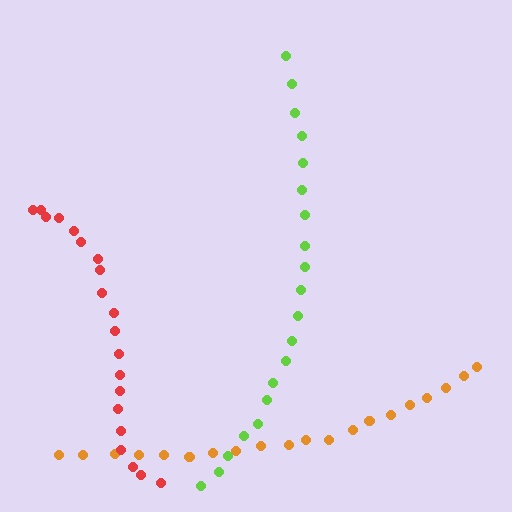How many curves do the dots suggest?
There are 3 distinct paths.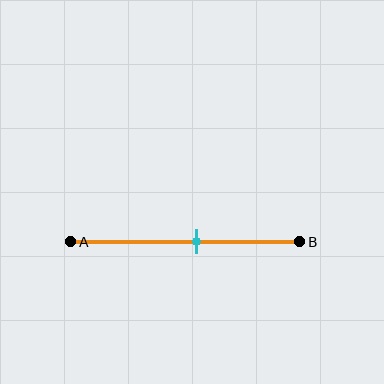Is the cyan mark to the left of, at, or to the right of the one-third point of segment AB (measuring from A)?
The cyan mark is to the right of the one-third point of segment AB.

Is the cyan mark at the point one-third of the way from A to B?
No, the mark is at about 55% from A, not at the 33% one-third point.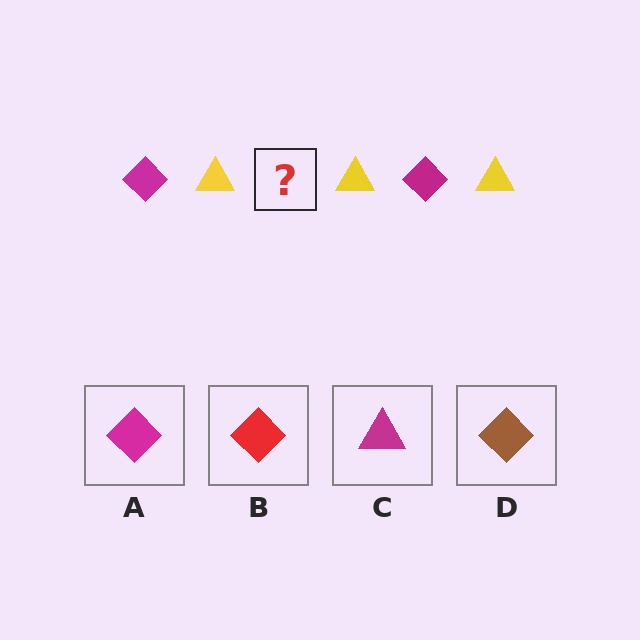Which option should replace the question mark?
Option A.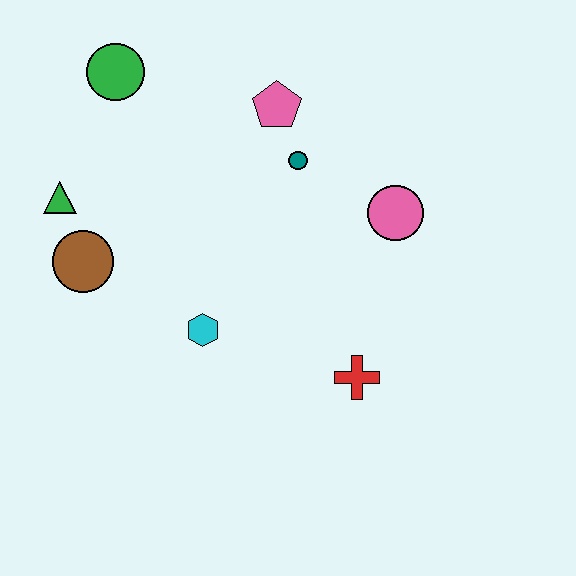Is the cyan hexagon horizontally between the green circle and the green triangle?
No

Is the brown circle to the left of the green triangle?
No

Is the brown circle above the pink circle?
No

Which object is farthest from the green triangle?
The red cross is farthest from the green triangle.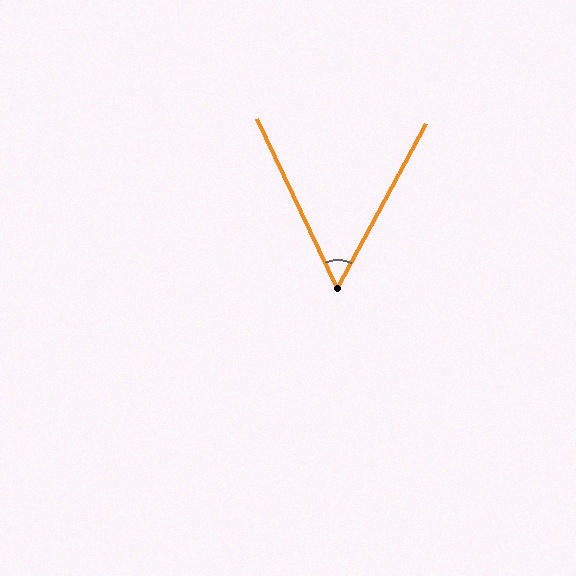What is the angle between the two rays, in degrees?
Approximately 54 degrees.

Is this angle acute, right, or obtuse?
It is acute.